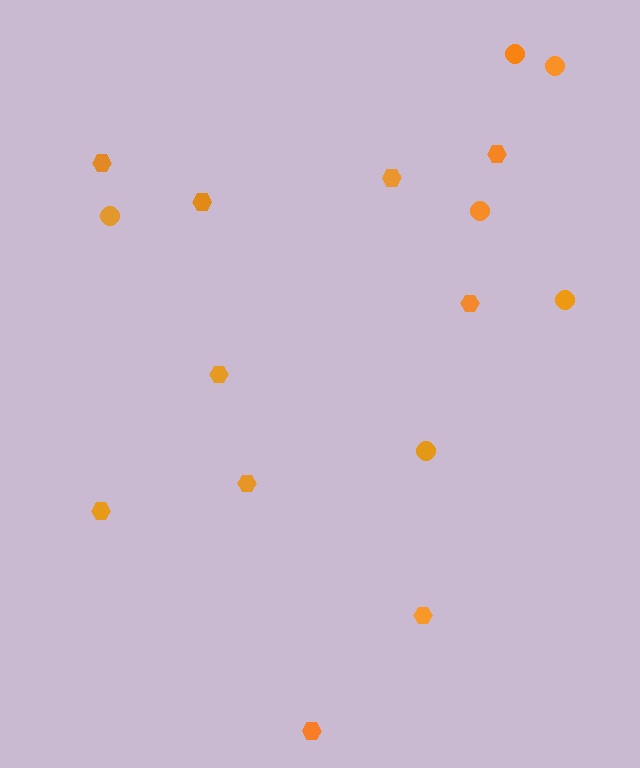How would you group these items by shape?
There are 2 groups: one group of hexagons (10) and one group of circles (6).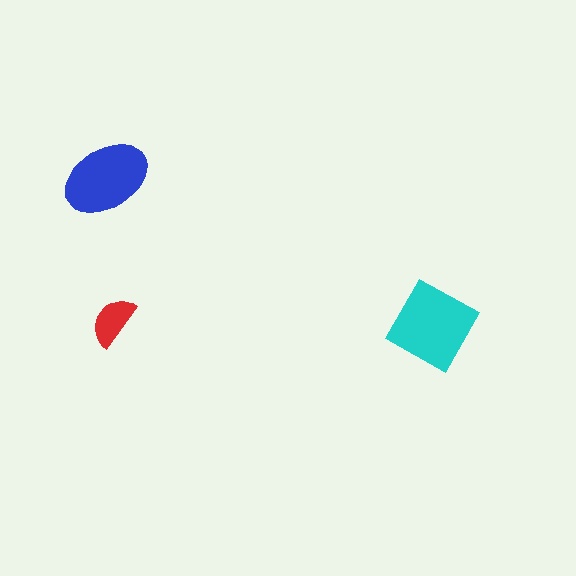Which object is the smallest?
The red semicircle.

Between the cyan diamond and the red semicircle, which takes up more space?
The cyan diamond.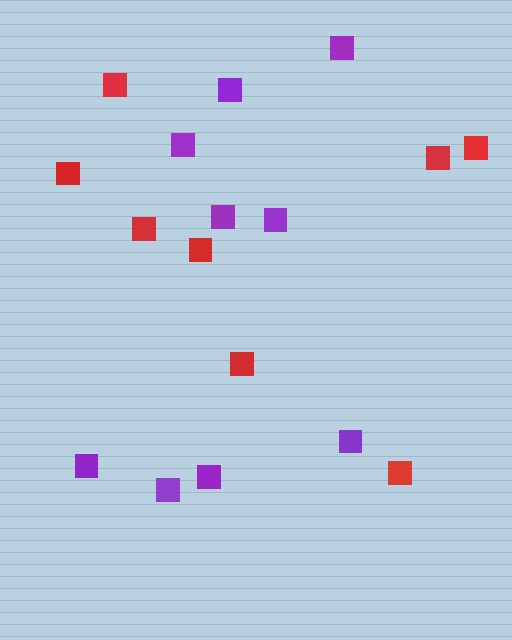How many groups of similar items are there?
There are 2 groups: one group of red squares (8) and one group of purple squares (9).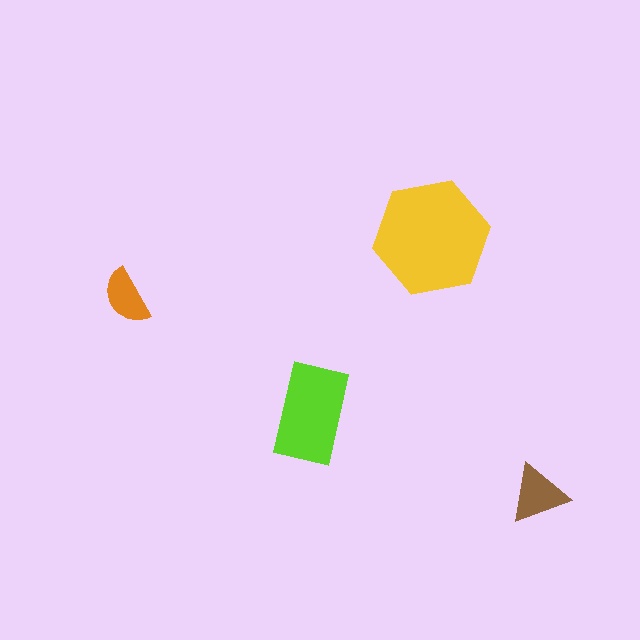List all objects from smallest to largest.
The orange semicircle, the brown triangle, the lime rectangle, the yellow hexagon.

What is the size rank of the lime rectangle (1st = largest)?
2nd.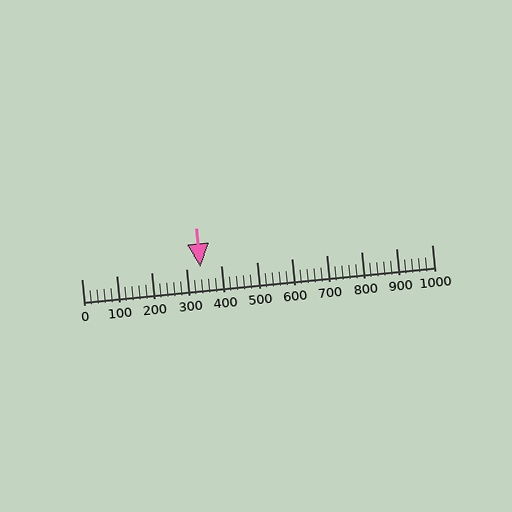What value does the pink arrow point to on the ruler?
The pink arrow points to approximately 340.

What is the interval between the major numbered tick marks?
The major tick marks are spaced 100 units apart.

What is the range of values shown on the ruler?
The ruler shows values from 0 to 1000.